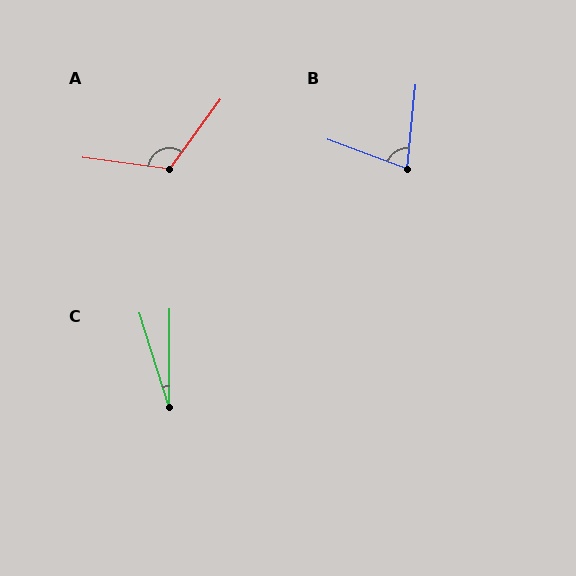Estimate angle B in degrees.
Approximately 75 degrees.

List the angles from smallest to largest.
C (18°), B (75°), A (119°).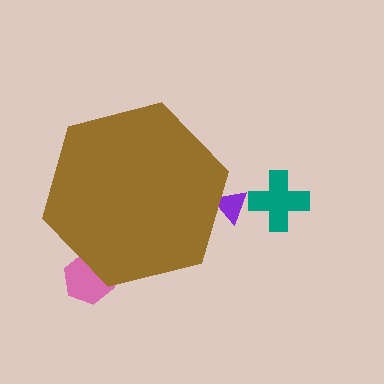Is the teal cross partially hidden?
No, the teal cross is fully visible.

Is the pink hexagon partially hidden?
Yes, the pink hexagon is partially hidden behind the brown hexagon.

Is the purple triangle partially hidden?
Yes, the purple triangle is partially hidden behind the brown hexagon.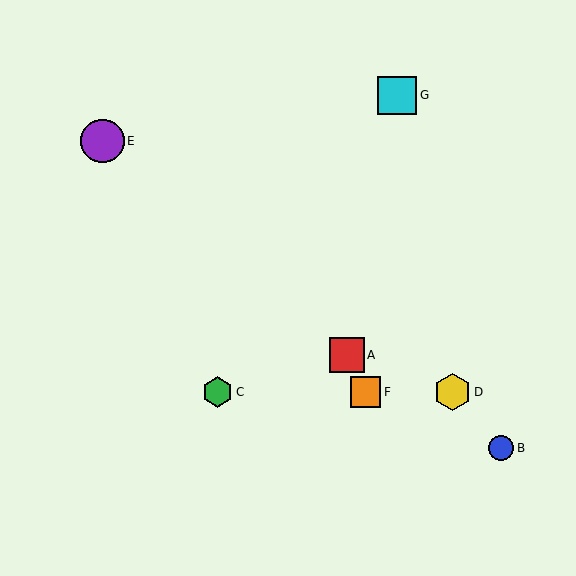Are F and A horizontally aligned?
No, F is at y≈392 and A is at y≈355.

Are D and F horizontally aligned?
Yes, both are at y≈392.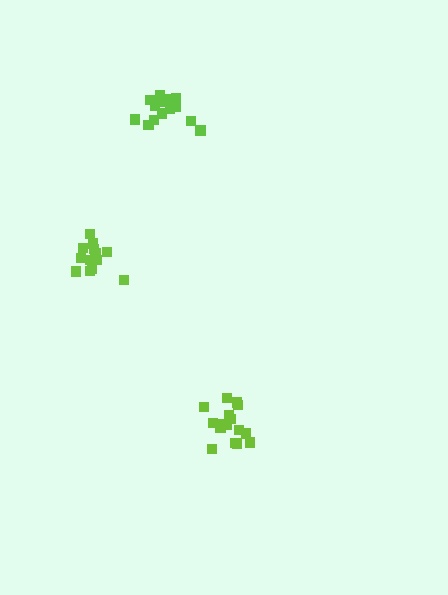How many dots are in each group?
Group 1: 14 dots, Group 2: 16 dots, Group 3: 16 dots (46 total).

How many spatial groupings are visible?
There are 3 spatial groupings.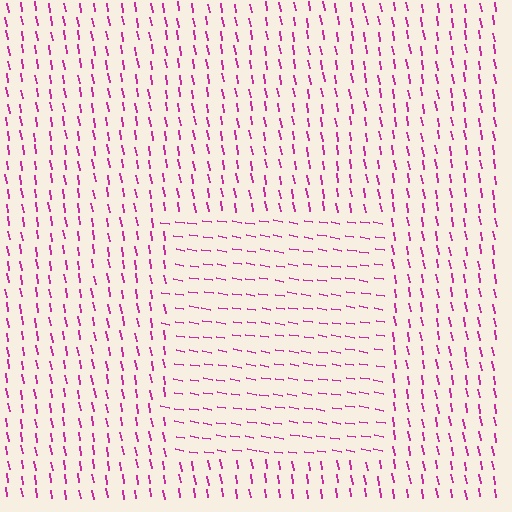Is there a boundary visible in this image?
Yes, there is a texture boundary formed by a change in line orientation.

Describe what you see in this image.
The image is filled with small magenta line segments. A rectangle region in the image has lines oriented differently from the surrounding lines, creating a visible texture boundary.